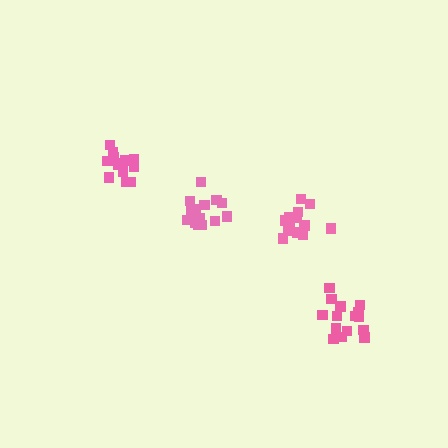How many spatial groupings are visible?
There are 4 spatial groupings.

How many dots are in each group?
Group 1: 15 dots, Group 2: 16 dots, Group 3: 15 dots, Group 4: 13 dots (59 total).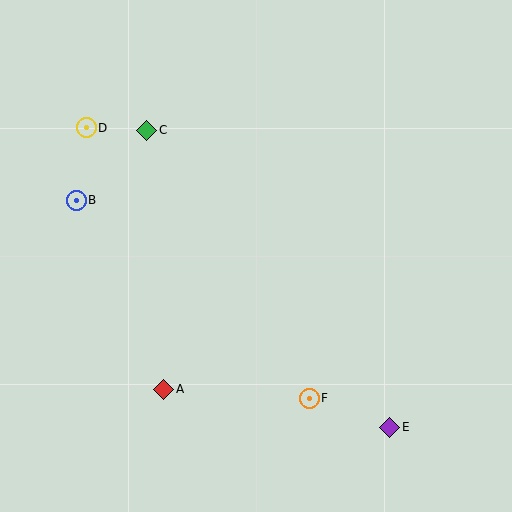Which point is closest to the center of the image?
Point F at (309, 398) is closest to the center.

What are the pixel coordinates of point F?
Point F is at (309, 398).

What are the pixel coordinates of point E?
Point E is at (390, 427).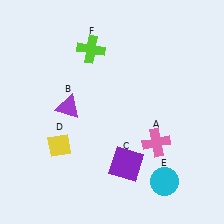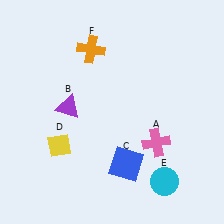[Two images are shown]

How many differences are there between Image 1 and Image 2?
There are 2 differences between the two images.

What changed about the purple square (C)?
In Image 1, C is purple. In Image 2, it changed to blue.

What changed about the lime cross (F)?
In Image 1, F is lime. In Image 2, it changed to orange.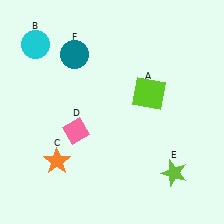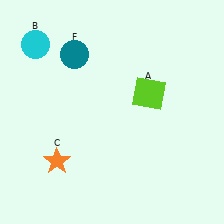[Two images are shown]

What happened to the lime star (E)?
The lime star (E) was removed in Image 2. It was in the bottom-right area of Image 1.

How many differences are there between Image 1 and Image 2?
There are 2 differences between the two images.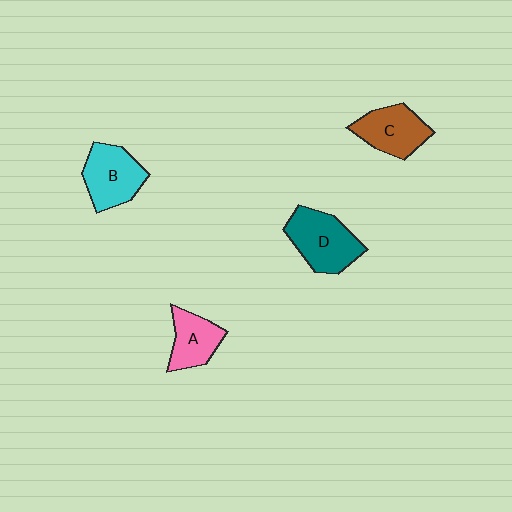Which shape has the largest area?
Shape D (teal).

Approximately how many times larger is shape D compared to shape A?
Approximately 1.5 times.